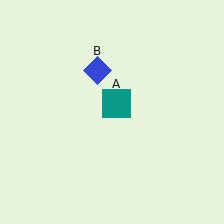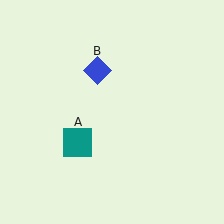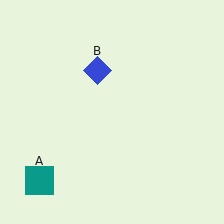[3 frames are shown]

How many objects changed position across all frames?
1 object changed position: teal square (object A).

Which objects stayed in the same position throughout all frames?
Blue diamond (object B) remained stationary.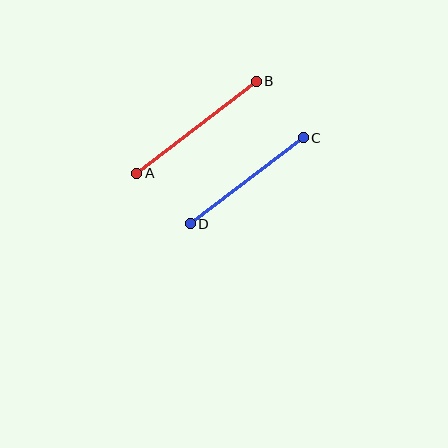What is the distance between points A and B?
The distance is approximately 151 pixels.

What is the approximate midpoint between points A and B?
The midpoint is at approximately (196, 127) pixels.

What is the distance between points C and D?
The distance is approximately 142 pixels.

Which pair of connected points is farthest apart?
Points A and B are farthest apart.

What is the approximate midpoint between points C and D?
The midpoint is at approximately (247, 181) pixels.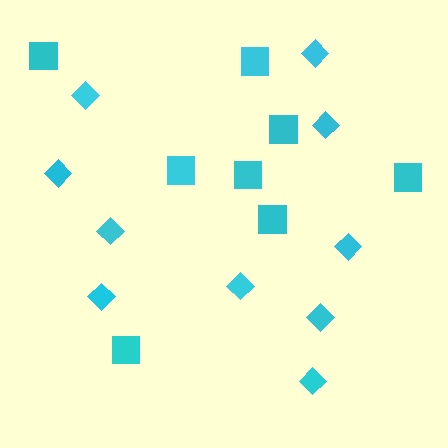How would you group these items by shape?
There are 2 groups: one group of squares (8) and one group of diamonds (10).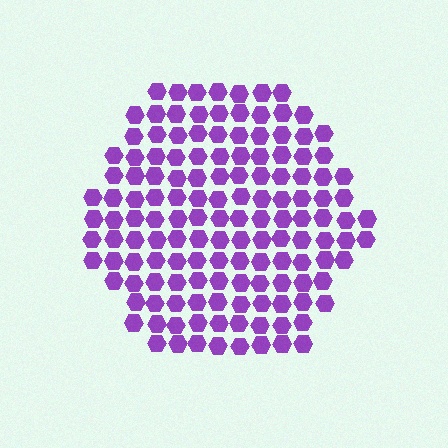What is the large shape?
The large shape is a hexagon.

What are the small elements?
The small elements are hexagons.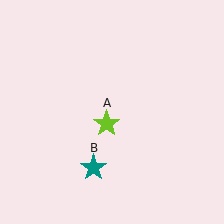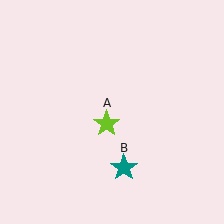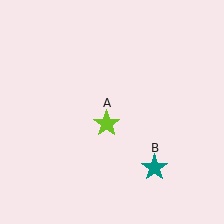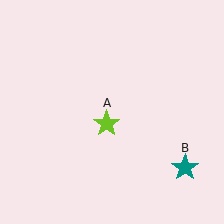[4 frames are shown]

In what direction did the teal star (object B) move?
The teal star (object B) moved right.